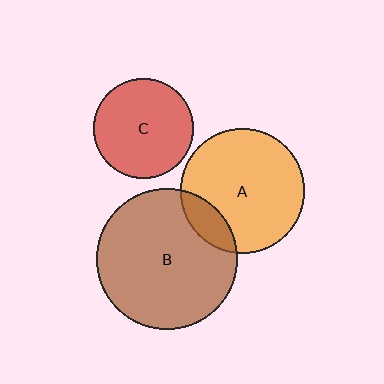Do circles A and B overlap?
Yes.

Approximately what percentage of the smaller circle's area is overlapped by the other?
Approximately 15%.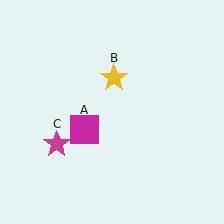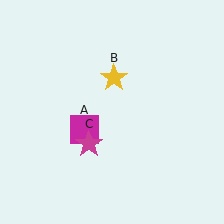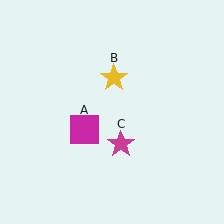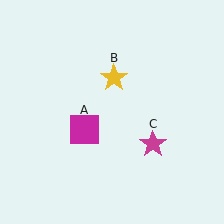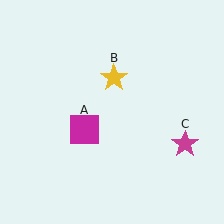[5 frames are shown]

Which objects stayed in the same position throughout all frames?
Magenta square (object A) and yellow star (object B) remained stationary.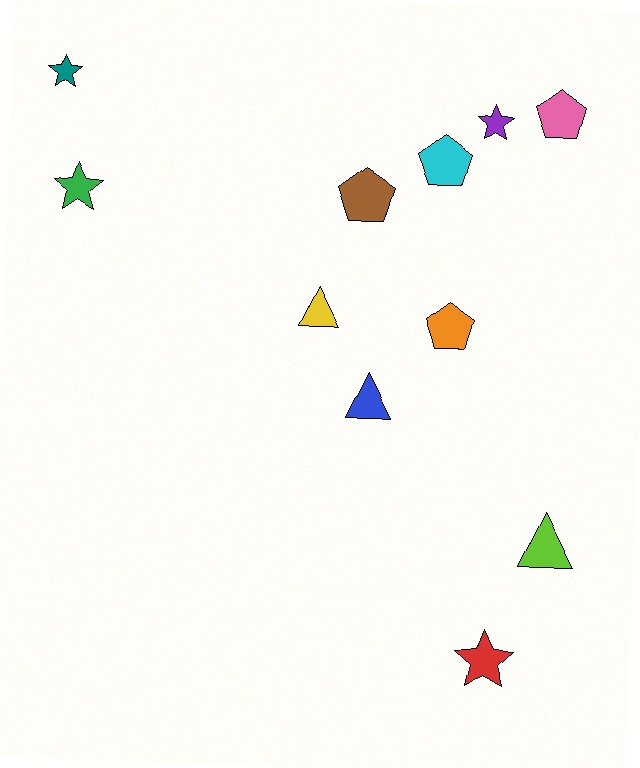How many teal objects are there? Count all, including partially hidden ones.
There is 1 teal object.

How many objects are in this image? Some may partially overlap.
There are 11 objects.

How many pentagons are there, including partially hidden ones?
There are 4 pentagons.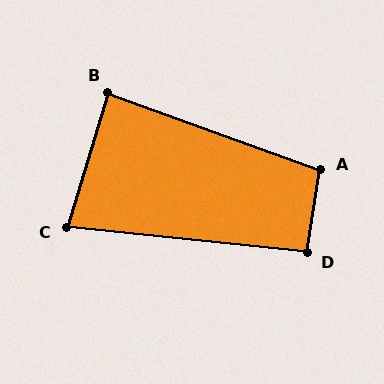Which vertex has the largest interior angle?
A, at approximately 101 degrees.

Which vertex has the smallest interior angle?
C, at approximately 79 degrees.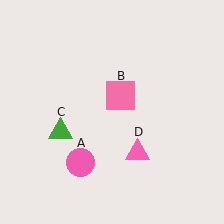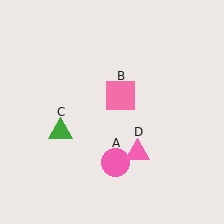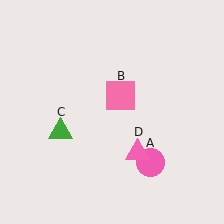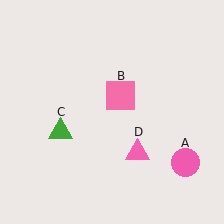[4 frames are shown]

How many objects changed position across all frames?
1 object changed position: pink circle (object A).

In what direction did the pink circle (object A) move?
The pink circle (object A) moved right.